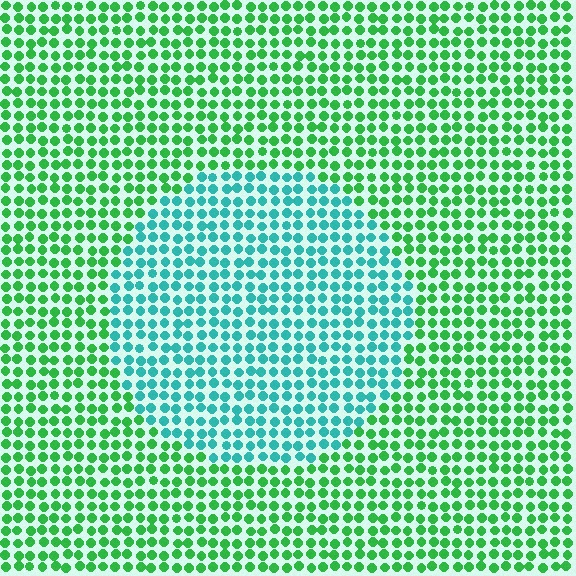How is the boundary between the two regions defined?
The boundary is defined purely by a slight shift in hue (about 47 degrees). Spacing, size, and orientation are identical on both sides.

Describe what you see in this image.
The image is filled with small green elements in a uniform arrangement. A circle-shaped region is visible where the elements are tinted to a slightly different hue, forming a subtle color boundary.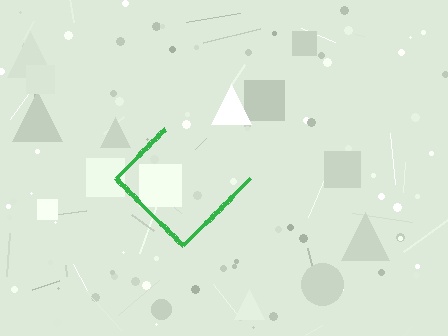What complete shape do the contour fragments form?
The contour fragments form a diamond.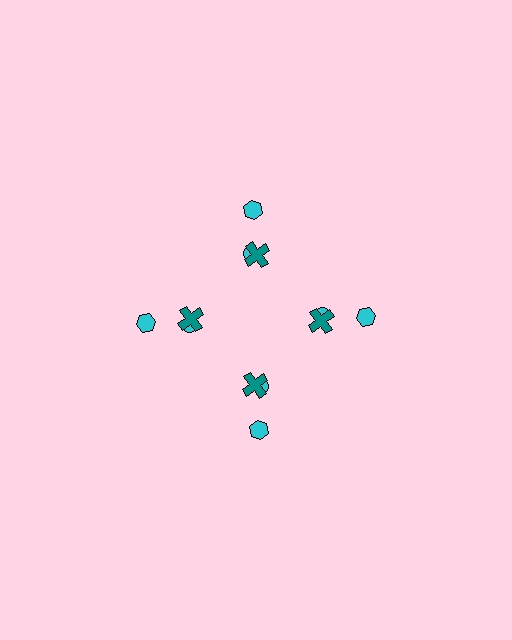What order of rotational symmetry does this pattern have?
This pattern has 4-fold rotational symmetry.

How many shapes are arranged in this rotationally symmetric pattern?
There are 12 shapes, arranged in 4 groups of 3.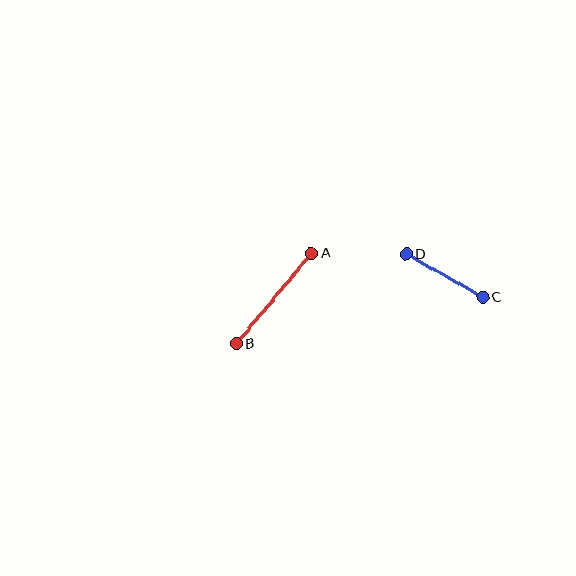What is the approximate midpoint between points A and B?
The midpoint is at approximately (274, 298) pixels.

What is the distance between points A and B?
The distance is approximately 118 pixels.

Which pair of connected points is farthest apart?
Points A and B are farthest apart.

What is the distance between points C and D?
The distance is approximately 88 pixels.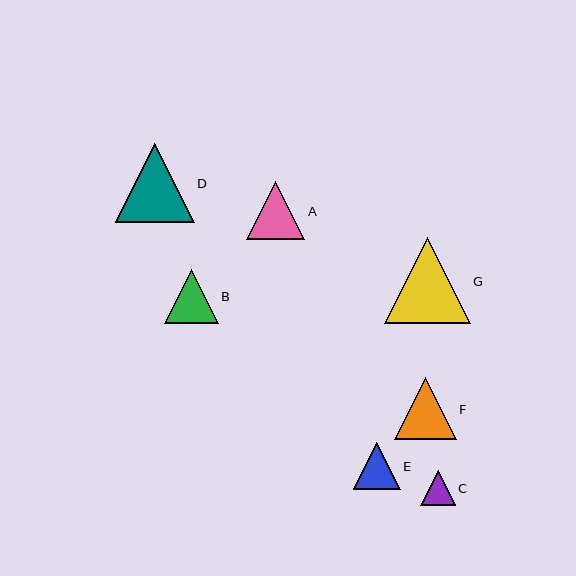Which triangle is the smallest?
Triangle C is the smallest with a size of approximately 34 pixels.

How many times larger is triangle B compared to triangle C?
Triangle B is approximately 1.6 times the size of triangle C.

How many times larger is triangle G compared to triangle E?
Triangle G is approximately 1.8 times the size of triangle E.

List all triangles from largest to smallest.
From largest to smallest: G, D, F, A, B, E, C.